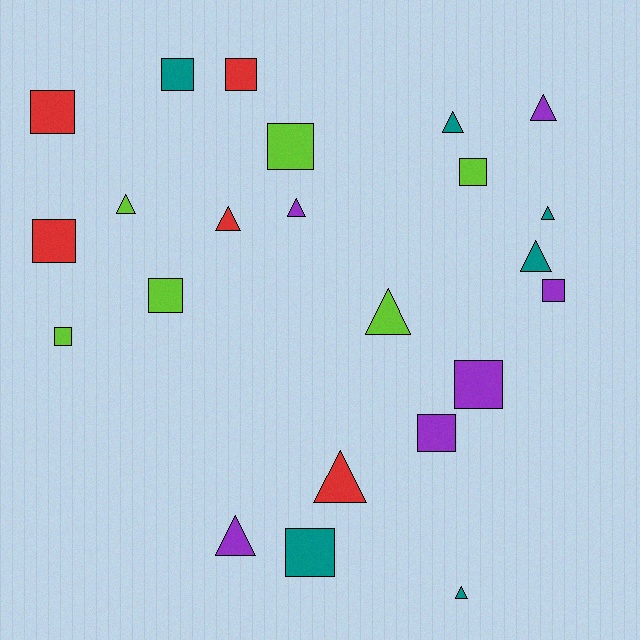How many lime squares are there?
There are 4 lime squares.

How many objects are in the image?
There are 23 objects.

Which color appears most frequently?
Lime, with 6 objects.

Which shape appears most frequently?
Square, with 12 objects.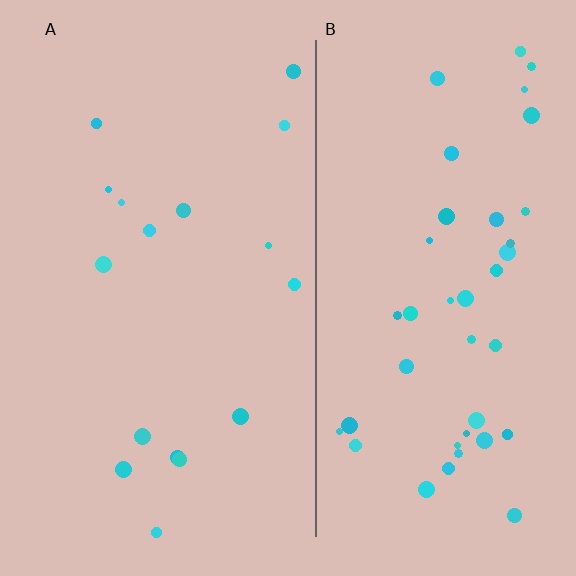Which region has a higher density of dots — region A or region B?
B (the right).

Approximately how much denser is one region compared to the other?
Approximately 2.5× — region B over region A.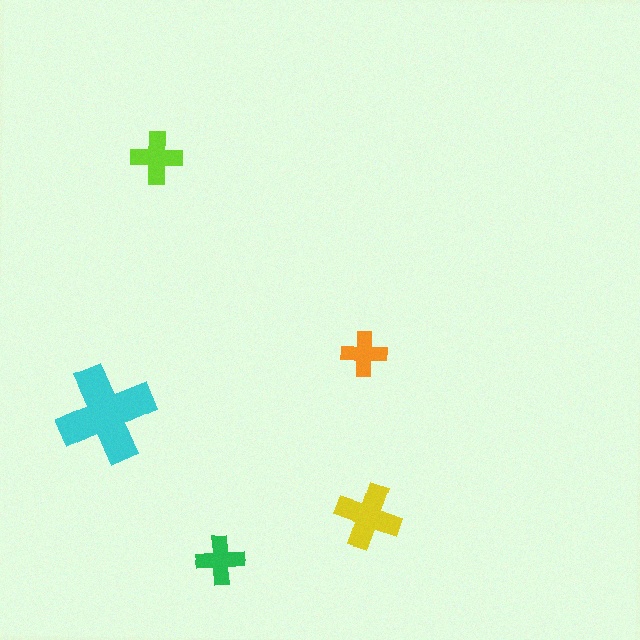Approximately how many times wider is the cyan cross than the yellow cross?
About 1.5 times wider.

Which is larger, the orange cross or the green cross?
The green one.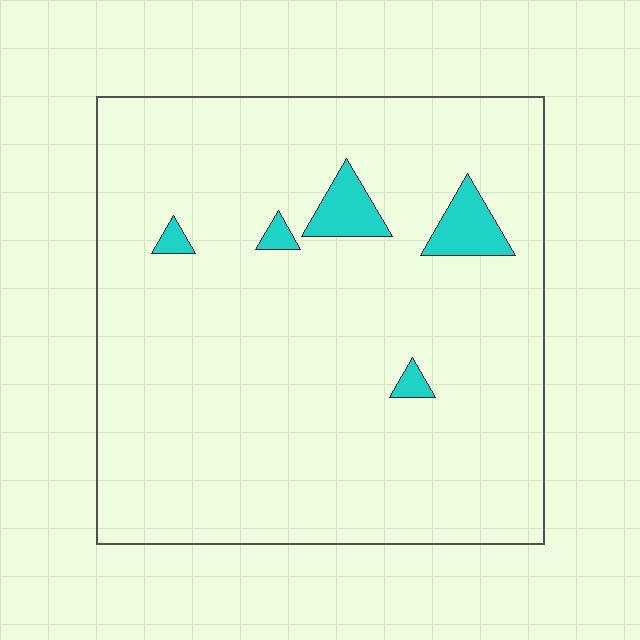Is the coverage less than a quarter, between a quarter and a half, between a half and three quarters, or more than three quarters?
Less than a quarter.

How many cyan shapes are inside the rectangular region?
5.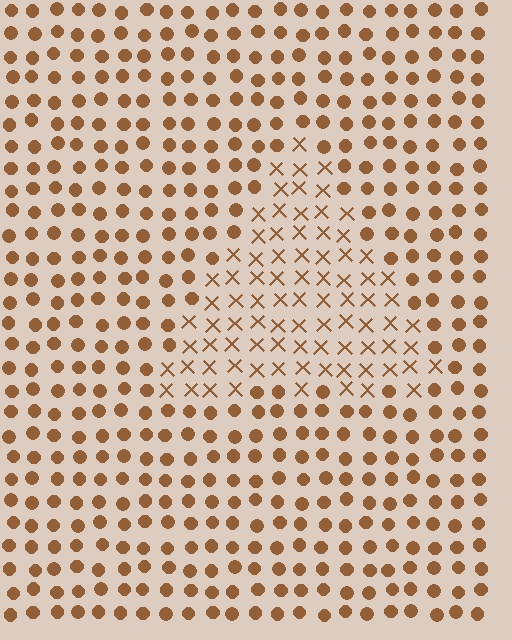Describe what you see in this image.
The image is filled with small brown elements arranged in a uniform grid. A triangle-shaped region contains X marks, while the surrounding area contains circles. The boundary is defined purely by the change in element shape.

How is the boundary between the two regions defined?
The boundary is defined by a change in element shape: X marks inside vs. circles outside. All elements share the same color and spacing.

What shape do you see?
I see a triangle.